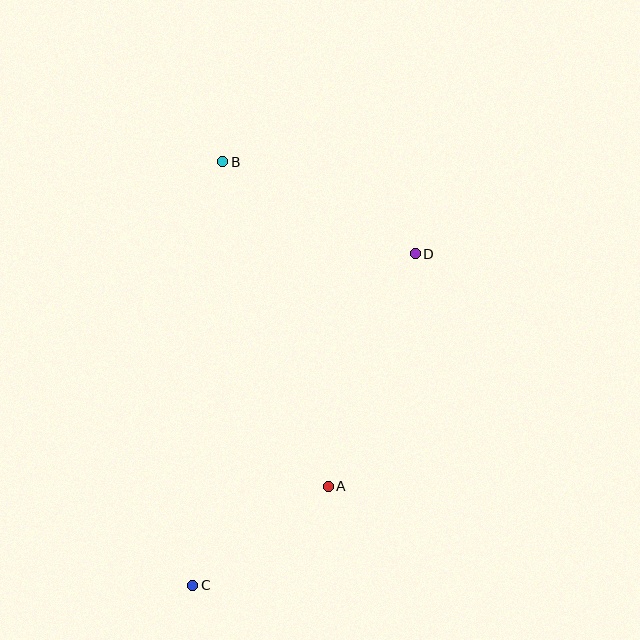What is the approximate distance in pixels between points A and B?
The distance between A and B is approximately 341 pixels.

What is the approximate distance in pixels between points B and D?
The distance between B and D is approximately 213 pixels.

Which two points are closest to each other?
Points A and C are closest to each other.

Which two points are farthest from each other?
Points B and C are farthest from each other.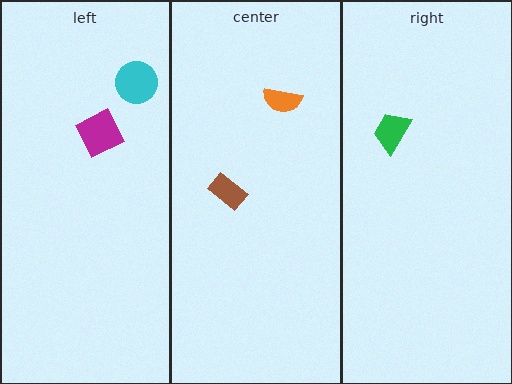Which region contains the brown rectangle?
The center region.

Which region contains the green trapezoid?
The right region.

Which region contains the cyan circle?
The left region.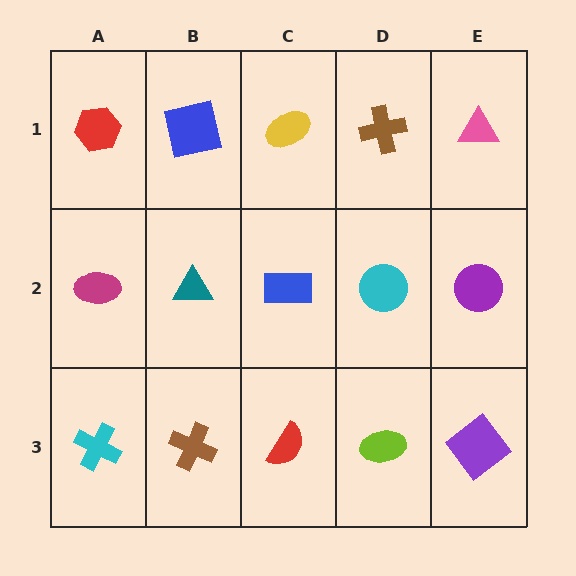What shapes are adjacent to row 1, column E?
A purple circle (row 2, column E), a brown cross (row 1, column D).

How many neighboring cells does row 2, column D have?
4.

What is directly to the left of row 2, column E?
A cyan circle.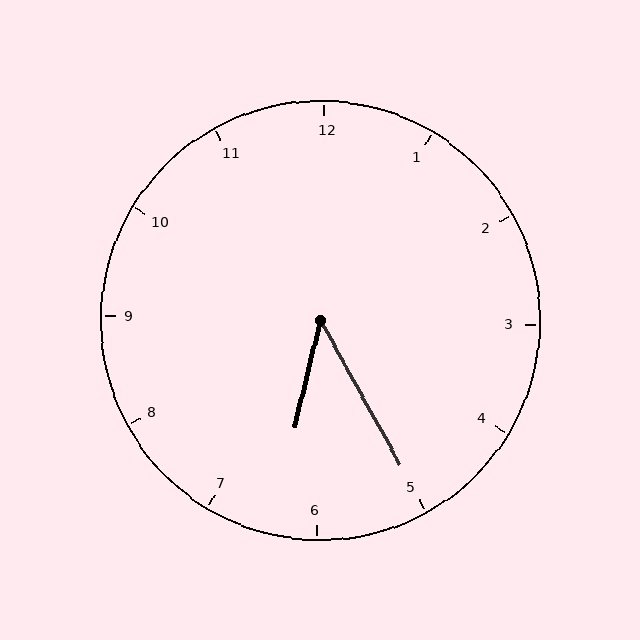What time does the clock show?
6:25.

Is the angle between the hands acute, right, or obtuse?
It is acute.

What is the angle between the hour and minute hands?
Approximately 42 degrees.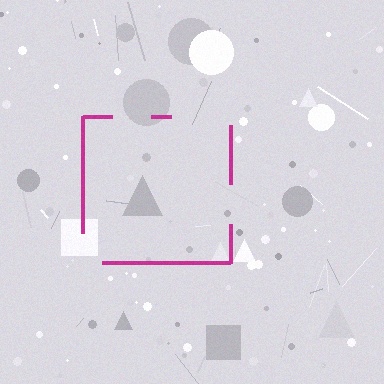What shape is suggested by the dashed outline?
The dashed outline suggests a square.